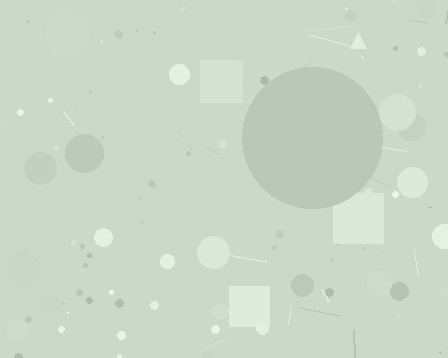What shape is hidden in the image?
A circle is hidden in the image.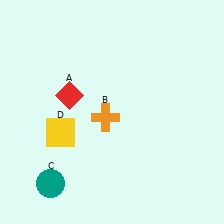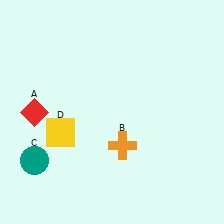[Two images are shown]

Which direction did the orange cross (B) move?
The orange cross (B) moved down.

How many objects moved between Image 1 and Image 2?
3 objects moved between the two images.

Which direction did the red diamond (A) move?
The red diamond (A) moved left.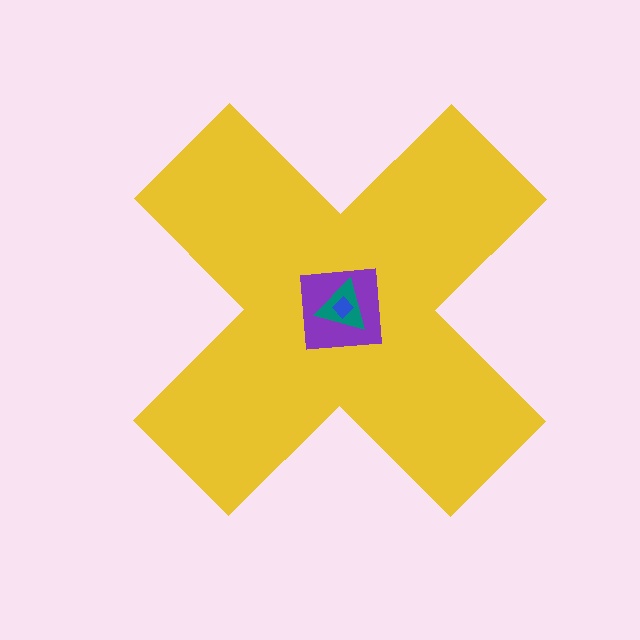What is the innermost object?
The blue diamond.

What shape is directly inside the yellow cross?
The purple square.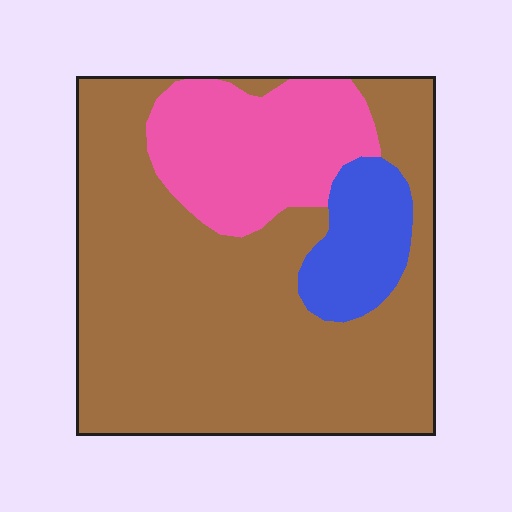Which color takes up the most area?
Brown, at roughly 70%.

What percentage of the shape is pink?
Pink takes up about one fifth (1/5) of the shape.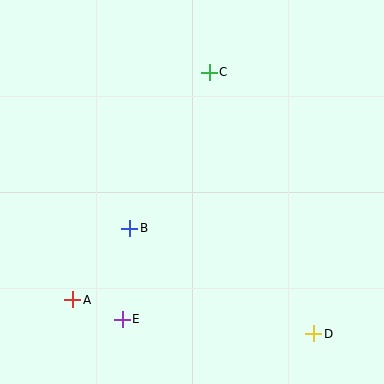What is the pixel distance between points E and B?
The distance between E and B is 92 pixels.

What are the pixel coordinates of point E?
Point E is at (122, 319).